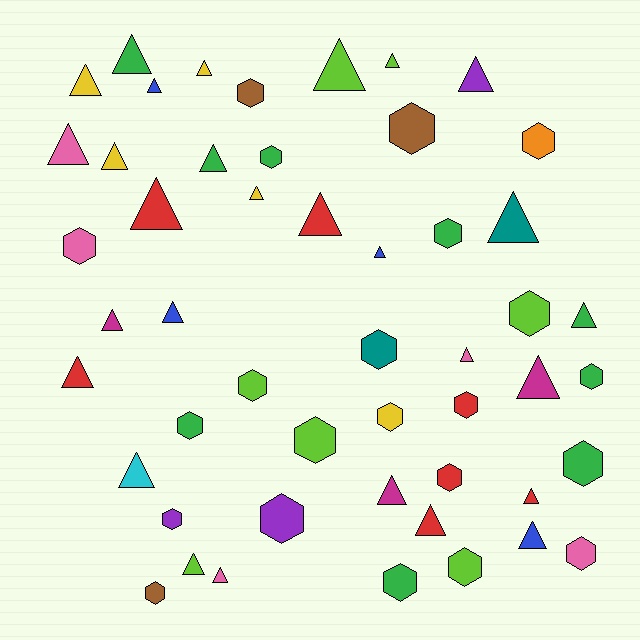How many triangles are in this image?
There are 28 triangles.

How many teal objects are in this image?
There are 2 teal objects.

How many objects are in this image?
There are 50 objects.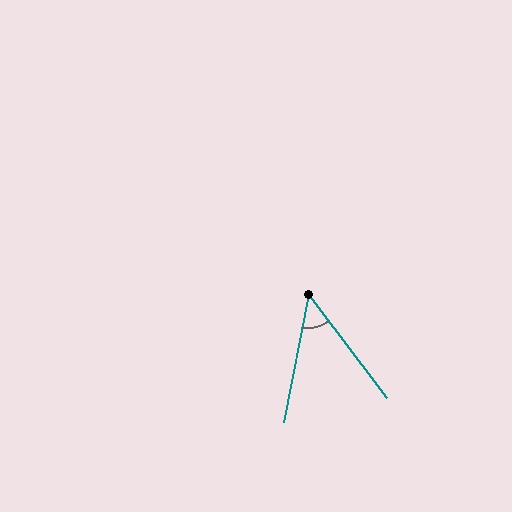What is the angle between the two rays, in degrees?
Approximately 48 degrees.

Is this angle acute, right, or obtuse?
It is acute.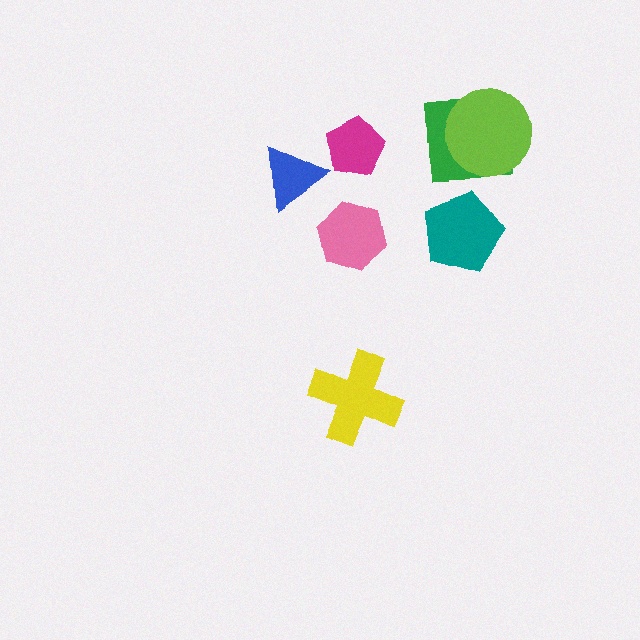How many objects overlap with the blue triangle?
0 objects overlap with the blue triangle.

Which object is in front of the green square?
The lime circle is in front of the green square.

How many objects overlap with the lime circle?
1 object overlaps with the lime circle.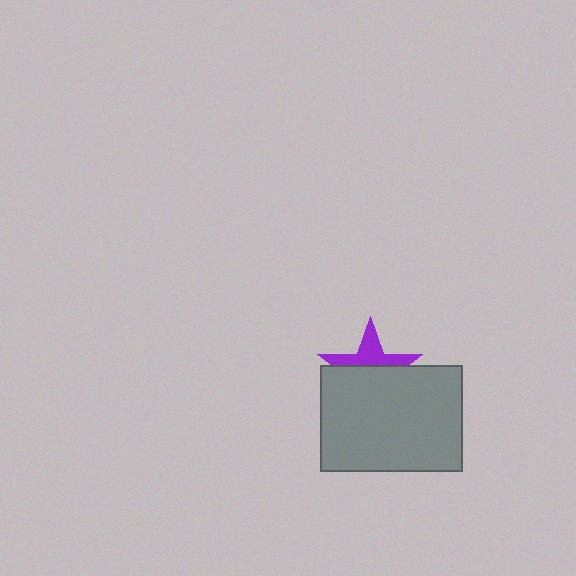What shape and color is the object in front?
The object in front is a gray rectangle.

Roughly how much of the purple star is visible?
A small part of it is visible (roughly 43%).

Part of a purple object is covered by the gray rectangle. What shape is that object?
It is a star.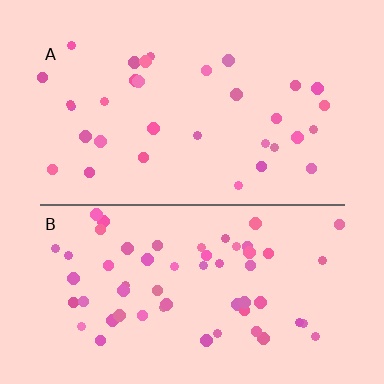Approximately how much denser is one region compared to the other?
Approximately 1.8× — region B over region A.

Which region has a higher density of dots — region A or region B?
B (the bottom).